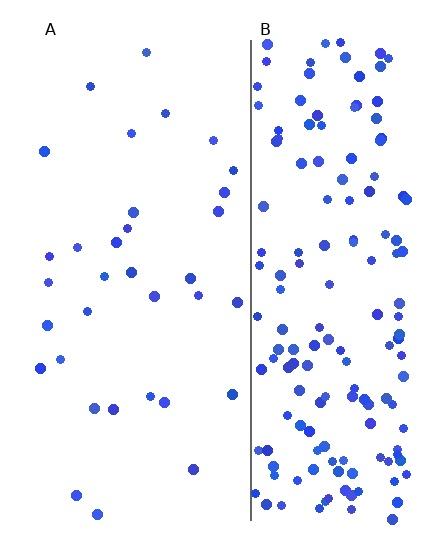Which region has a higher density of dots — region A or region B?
B (the right).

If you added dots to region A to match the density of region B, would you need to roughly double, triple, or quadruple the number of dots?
Approximately quadruple.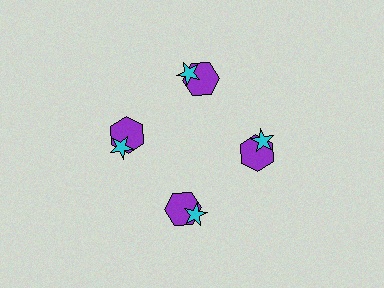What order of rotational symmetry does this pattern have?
This pattern has 4-fold rotational symmetry.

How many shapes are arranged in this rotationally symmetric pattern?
There are 8 shapes, arranged in 4 groups of 2.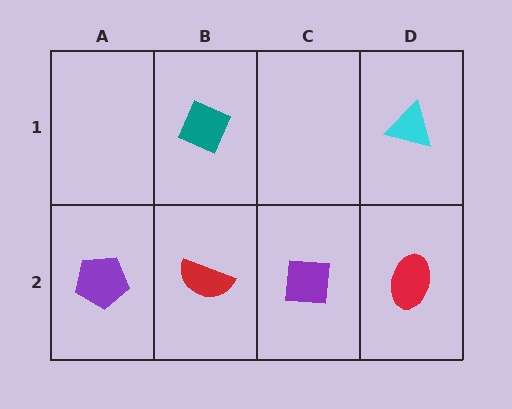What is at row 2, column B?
A red semicircle.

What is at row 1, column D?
A cyan triangle.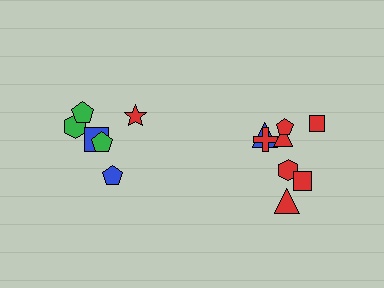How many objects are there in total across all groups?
There are 14 objects.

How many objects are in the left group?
There are 6 objects.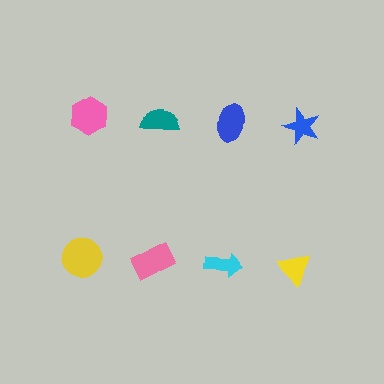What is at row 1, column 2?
A teal semicircle.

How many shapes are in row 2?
4 shapes.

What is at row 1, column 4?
A blue star.